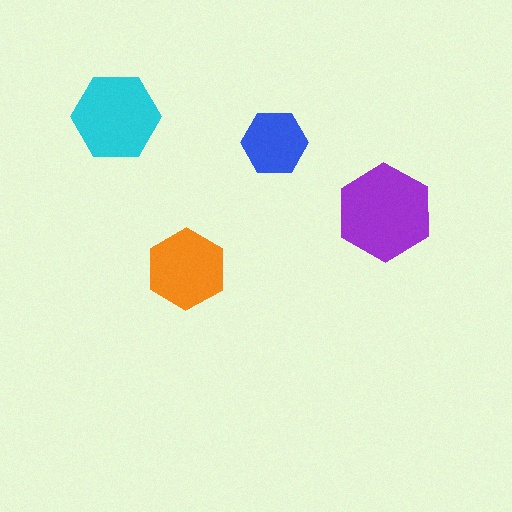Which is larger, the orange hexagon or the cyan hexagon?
The cyan one.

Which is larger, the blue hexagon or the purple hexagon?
The purple one.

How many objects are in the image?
There are 4 objects in the image.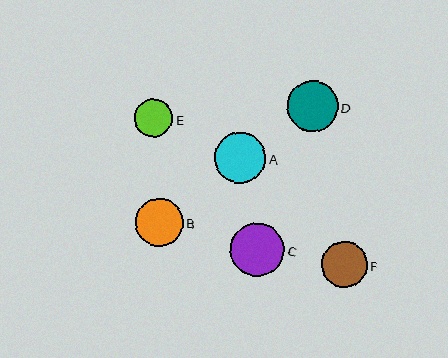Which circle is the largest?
Circle C is the largest with a size of approximately 54 pixels.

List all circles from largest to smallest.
From largest to smallest: C, A, D, B, F, E.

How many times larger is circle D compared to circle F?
Circle D is approximately 1.1 times the size of circle F.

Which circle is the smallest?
Circle E is the smallest with a size of approximately 38 pixels.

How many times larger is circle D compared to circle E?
Circle D is approximately 1.3 times the size of circle E.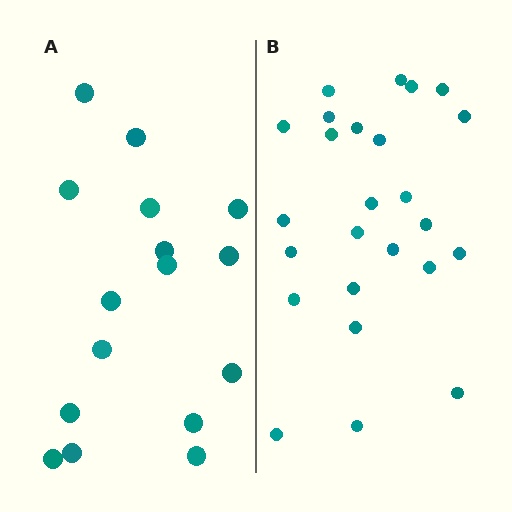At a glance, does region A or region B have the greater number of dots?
Region B (the right region) has more dots.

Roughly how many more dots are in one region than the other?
Region B has roughly 8 or so more dots than region A.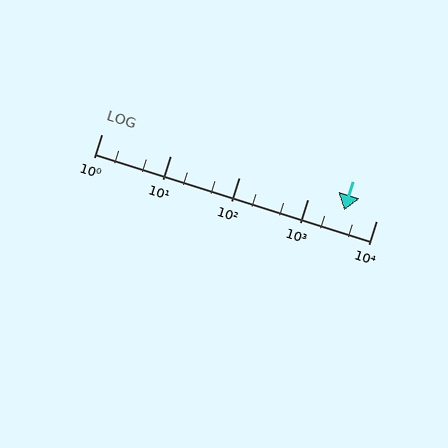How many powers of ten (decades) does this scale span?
The scale spans 4 decades, from 1 to 10000.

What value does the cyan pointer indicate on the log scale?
The pointer indicates approximately 3400.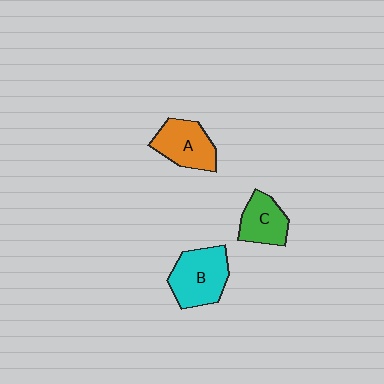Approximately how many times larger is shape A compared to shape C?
Approximately 1.2 times.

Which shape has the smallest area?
Shape C (green).